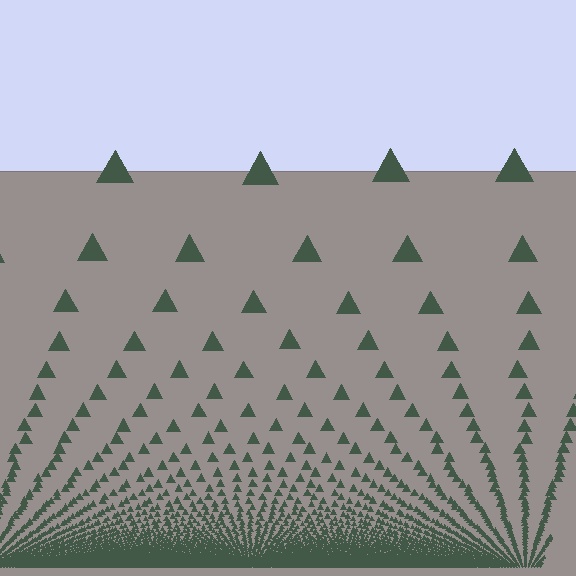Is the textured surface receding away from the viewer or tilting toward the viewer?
The surface appears to tilt toward the viewer. Texture elements get larger and sparser toward the top.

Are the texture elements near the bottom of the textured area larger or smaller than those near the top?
Smaller. The gradient is inverted — elements near the bottom are smaller and denser.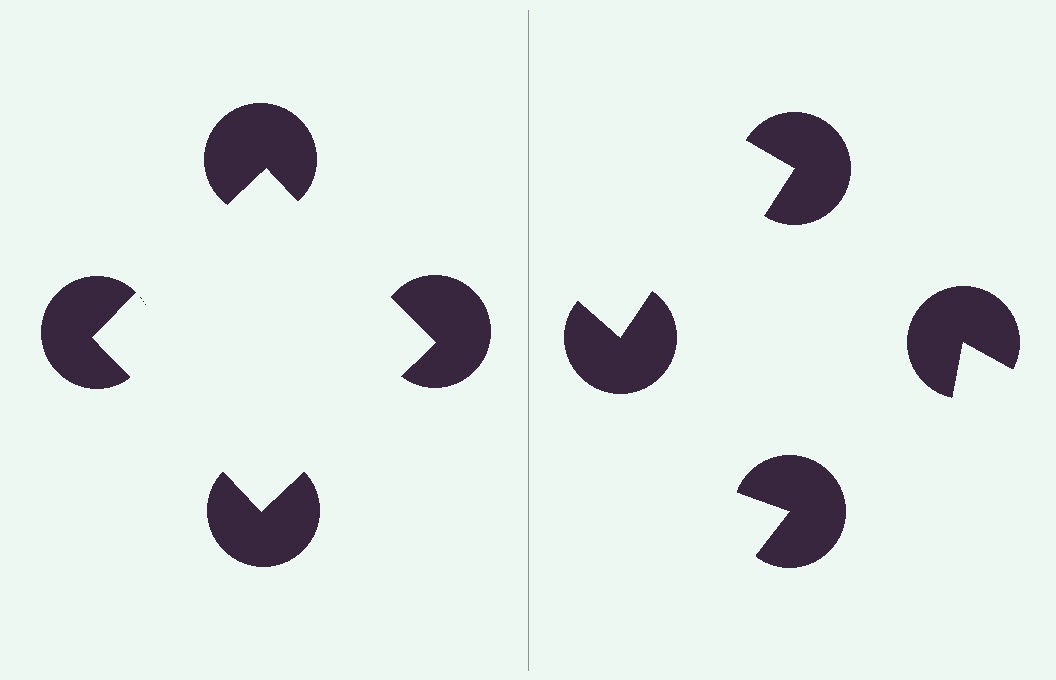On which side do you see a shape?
An illusory square appears on the left side. On the right side the wedge cuts are rotated, so no coherent shape forms.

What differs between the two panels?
The pac-man discs are positioned identically on both sides; only the wedge orientations differ. On the left they align to a square; on the right they are misaligned.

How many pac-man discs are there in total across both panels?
8 — 4 on each side.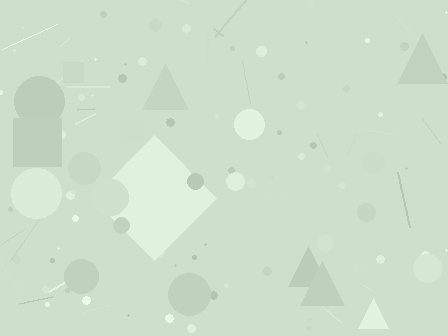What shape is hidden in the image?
A diamond is hidden in the image.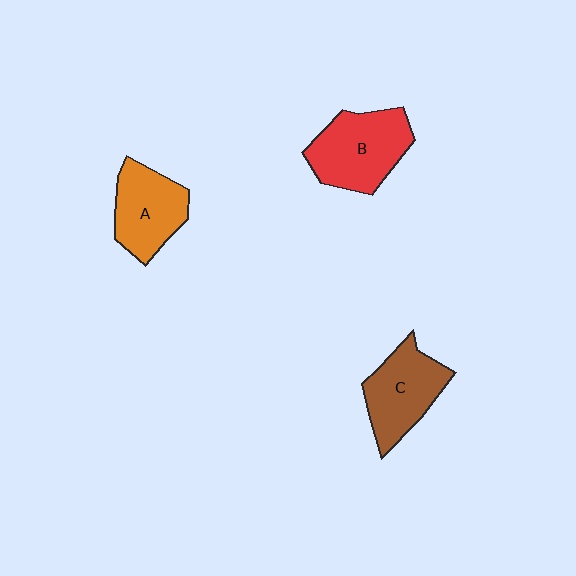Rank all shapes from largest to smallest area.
From largest to smallest: B (red), C (brown), A (orange).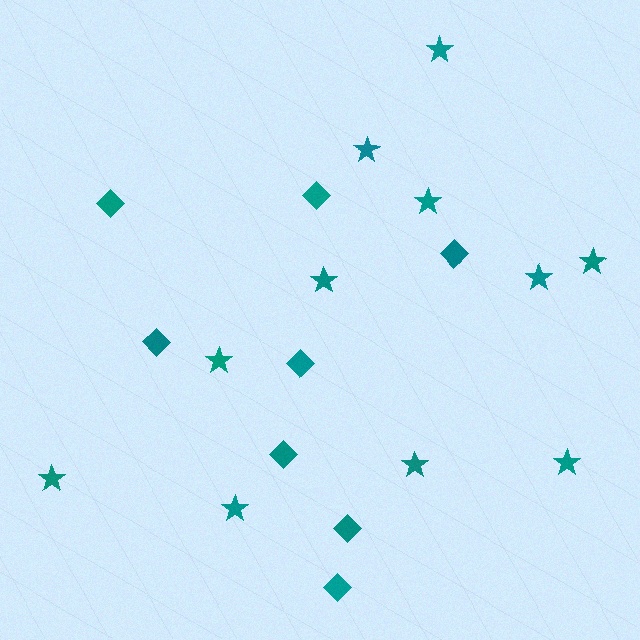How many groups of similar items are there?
There are 2 groups: one group of stars (11) and one group of diamonds (8).